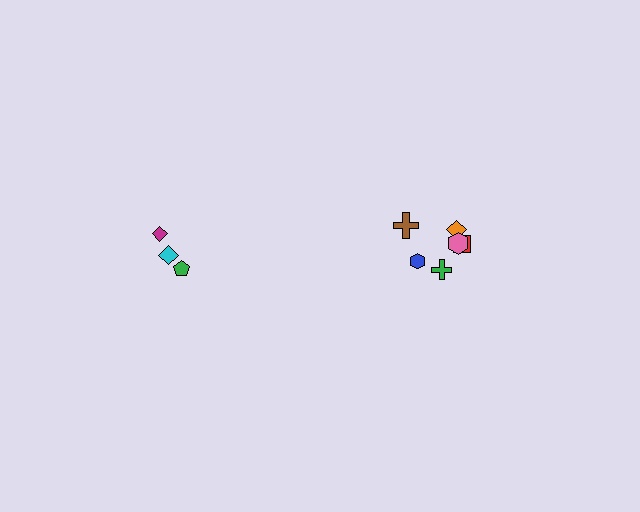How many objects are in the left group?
There are 3 objects.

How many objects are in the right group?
There are 6 objects.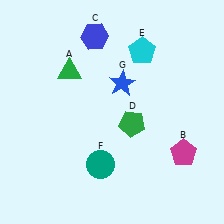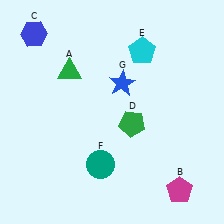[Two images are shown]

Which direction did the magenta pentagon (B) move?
The magenta pentagon (B) moved down.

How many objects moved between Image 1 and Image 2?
2 objects moved between the two images.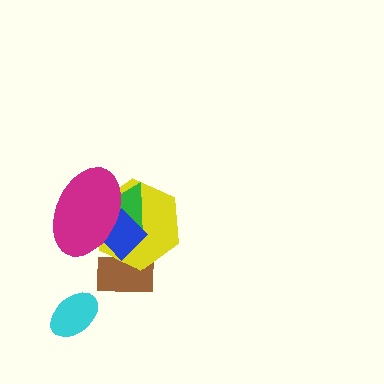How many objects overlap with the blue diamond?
4 objects overlap with the blue diamond.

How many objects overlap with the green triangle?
3 objects overlap with the green triangle.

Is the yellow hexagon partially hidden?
Yes, it is partially covered by another shape.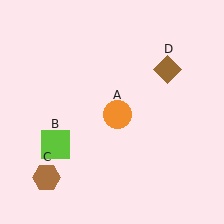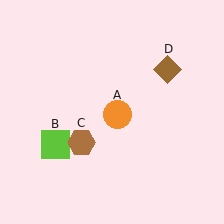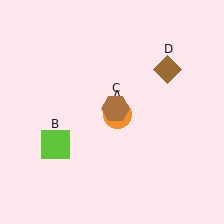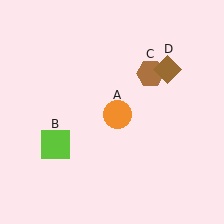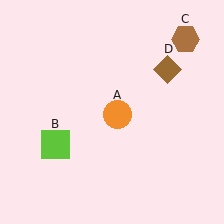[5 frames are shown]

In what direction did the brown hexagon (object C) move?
The brown hexagon (object C) moved up and to the right.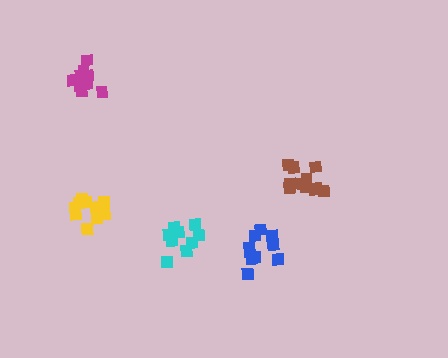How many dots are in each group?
Group 1: 10 dots, Group 2: 10 dots, Group 3: 11 dots, Group 4: 9 dots, Group 5: 10 dots (50 total).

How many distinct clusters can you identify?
There are 5 distinct clusters.